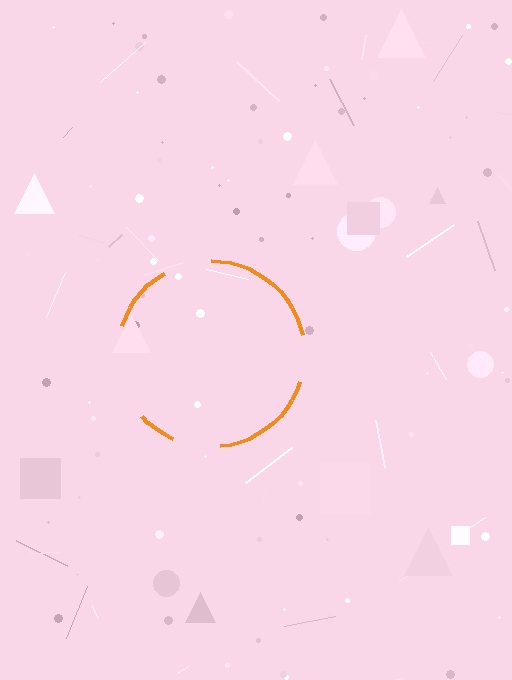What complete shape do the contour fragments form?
The contour fragments form a circle.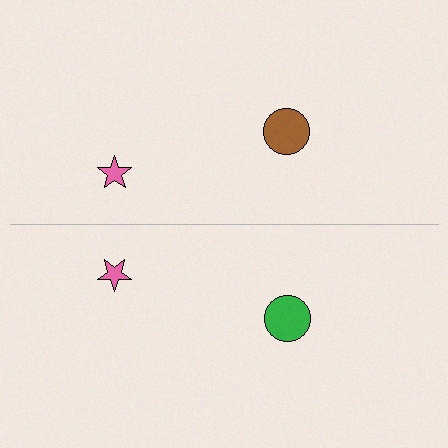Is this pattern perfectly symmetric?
No, the pattern is not perfectly symmetric. The green circle on the bottom side breaks the symmetry — its mirror counterpart is brown.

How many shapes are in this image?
There are 4 shapes in this image.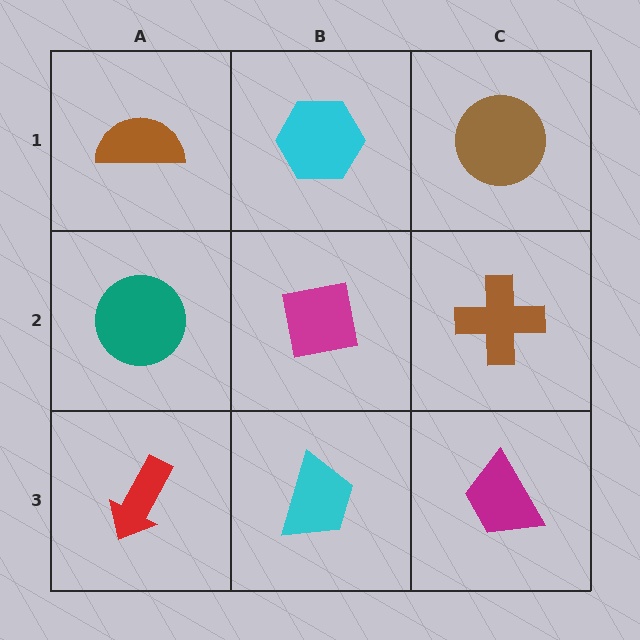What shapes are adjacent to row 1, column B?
A magenta square (row 2, column B), a brown semicircle (row 1, column A), a brown circle (row 1, column C).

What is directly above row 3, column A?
A teal circle.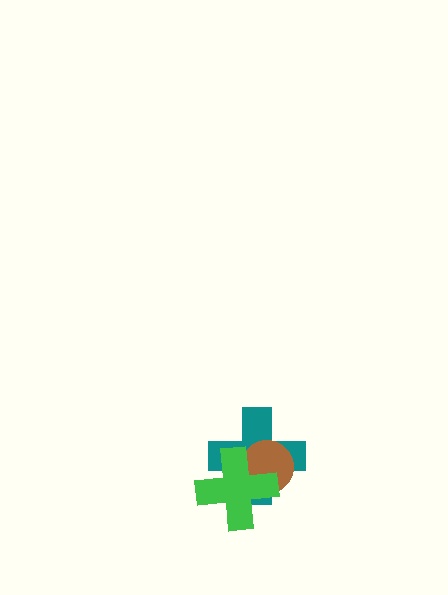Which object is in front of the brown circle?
The green cross is in front of the brown circle.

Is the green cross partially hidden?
No, no other shape covers it.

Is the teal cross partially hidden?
Yes, it is partially covered by another shape.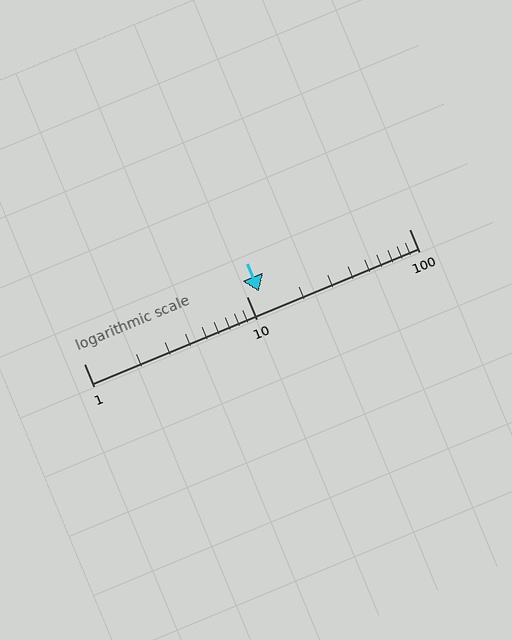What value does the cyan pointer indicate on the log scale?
The pointer indicates approximately 12.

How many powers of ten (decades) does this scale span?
The scale spans 2 decades, from 1 to 100.